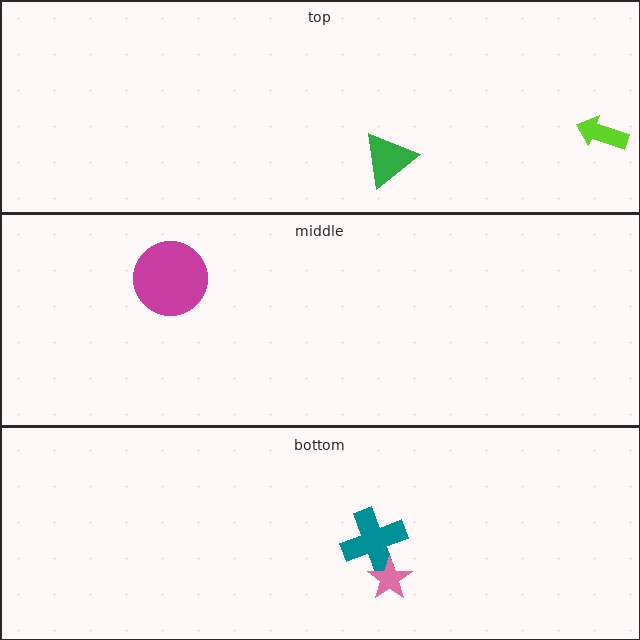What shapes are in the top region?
The green triangle, the lime arrow.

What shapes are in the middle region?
The magenta circle.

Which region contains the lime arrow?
The top region.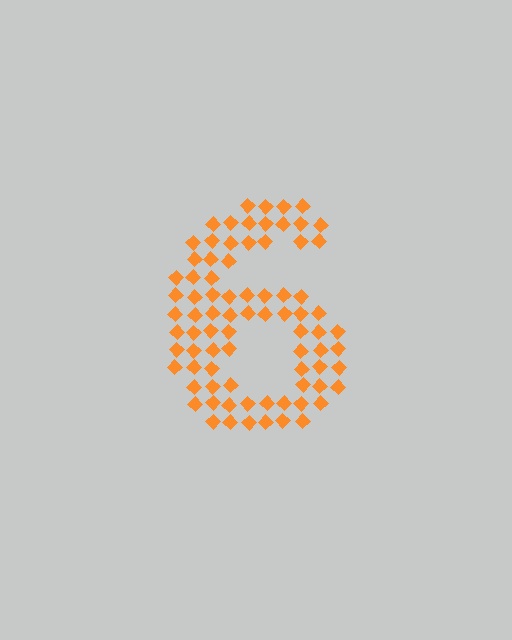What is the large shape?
The large shape is the digit 6.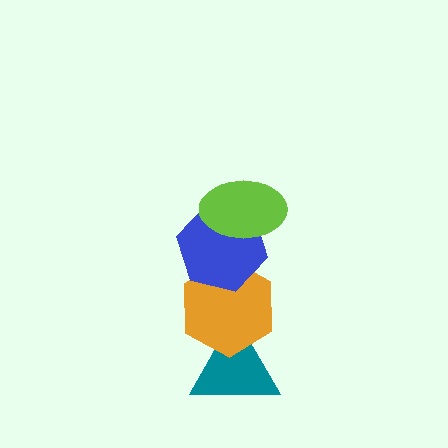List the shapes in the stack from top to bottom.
From top to bottom: the lime ellipse, the blue hexagon, the orange hexagon, the teal triangle.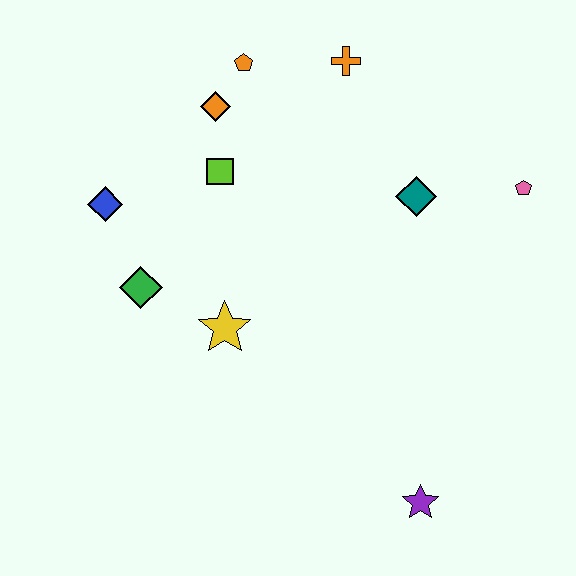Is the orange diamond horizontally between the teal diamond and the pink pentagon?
No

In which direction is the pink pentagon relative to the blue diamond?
The pink pentagon is to the right of the blue diamond.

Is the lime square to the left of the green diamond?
No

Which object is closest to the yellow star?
The green diamond is closest to the yellow star.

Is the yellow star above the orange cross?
No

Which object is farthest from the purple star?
The orange pentagon is farthest from the purple star.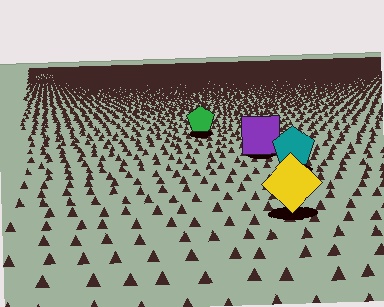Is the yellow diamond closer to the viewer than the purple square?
Yes. The yellow diamond is closer — you can tell from the texture gradient: the ground texture is coarser near it.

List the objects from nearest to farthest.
From nearest to farthest: the yellow diamond, the teal pentagon, the purple square, the green pentagon.